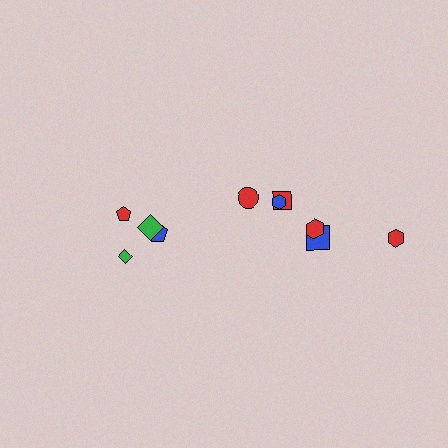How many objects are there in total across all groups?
There are 10 objects.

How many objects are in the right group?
There are 6 objects.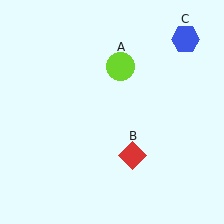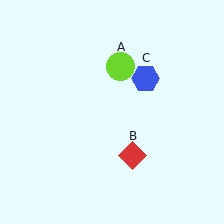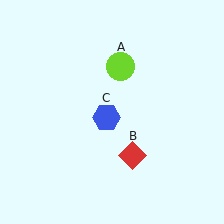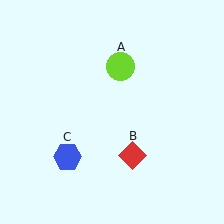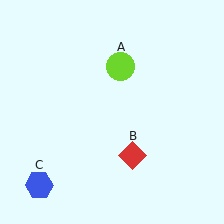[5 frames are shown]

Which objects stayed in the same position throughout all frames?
Lime circle (object A) and red diamond (object B) remained stationary.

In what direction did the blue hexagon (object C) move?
The blue hexagon (object C) moved down and to the left.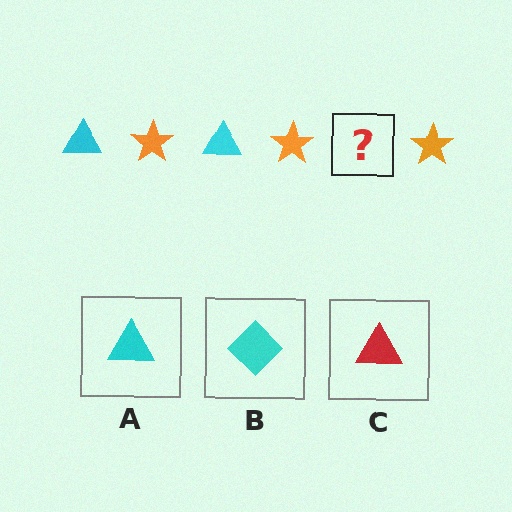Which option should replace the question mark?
Option A.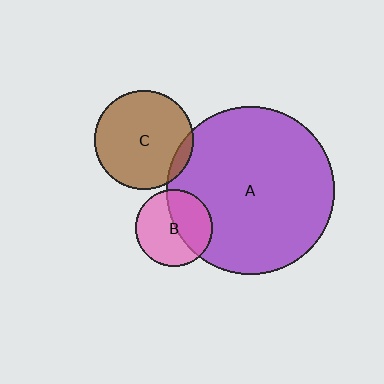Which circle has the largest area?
Circle A (purple).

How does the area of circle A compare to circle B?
Approximately 4.7 times.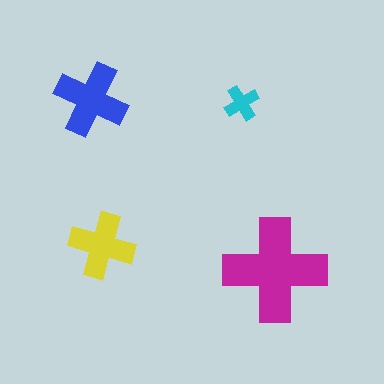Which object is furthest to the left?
The blue cross is leftmost.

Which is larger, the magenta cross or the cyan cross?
The magenta one.